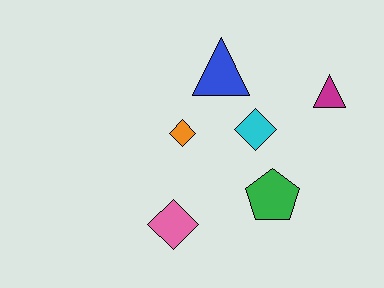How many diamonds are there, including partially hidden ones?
There are 3 diamonds.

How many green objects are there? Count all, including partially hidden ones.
There is 1 green object.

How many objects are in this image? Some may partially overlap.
There are 6 objects.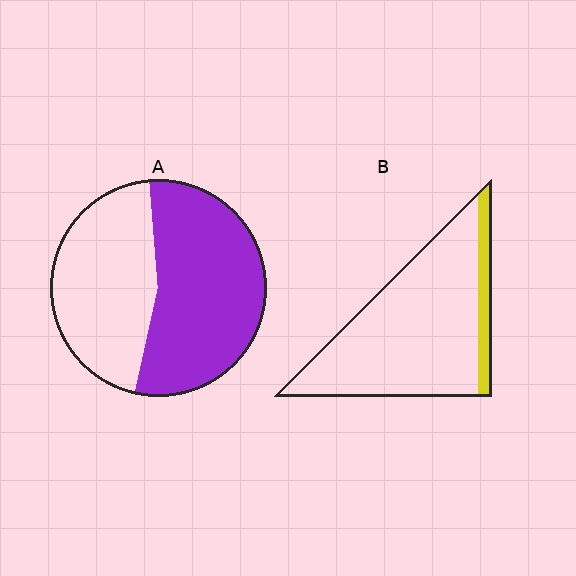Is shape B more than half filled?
No.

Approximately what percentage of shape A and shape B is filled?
A is approximately 55% and B is approximately 10%.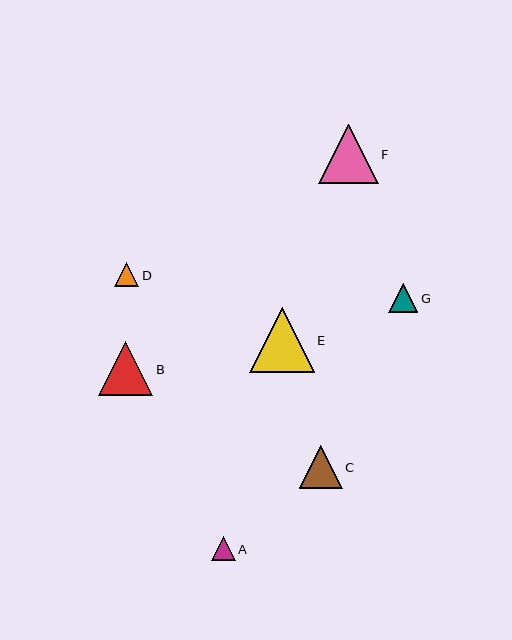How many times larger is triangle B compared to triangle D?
Triangle B is approximately 2.3 times the size of triangle D.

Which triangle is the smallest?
Triangle A is the smallest with a size of approximately 23 pixels.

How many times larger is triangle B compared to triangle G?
Triangle B is approximately 1.8 times the size of triangle G.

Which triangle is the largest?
Triangle E is the largest with a size of approximately 64 pixels.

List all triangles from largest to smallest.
From largest to smallest: E, F, B, C, G, D, A.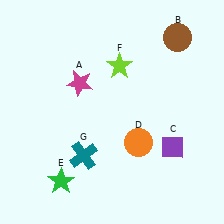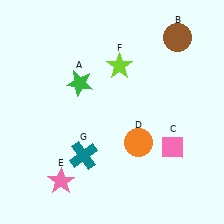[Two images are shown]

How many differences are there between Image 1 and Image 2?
There are 3 differences between the two images.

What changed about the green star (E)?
In Image 1, E is green. In Image 2, it changed to pink.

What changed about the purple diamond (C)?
In Image 1, C is purple. In Image 2, it changed to pink.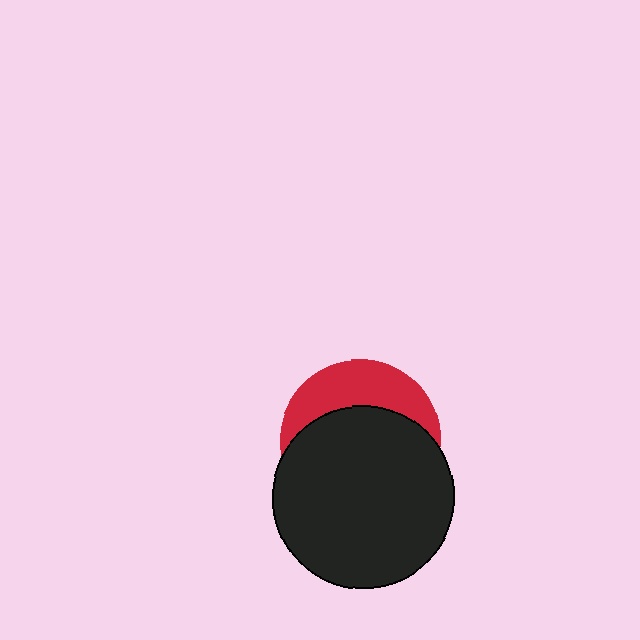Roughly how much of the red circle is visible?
A small part of it is visible (roughly 34%).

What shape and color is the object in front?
The object in front is a black circle.